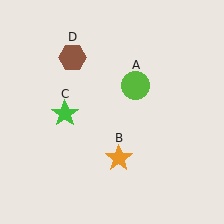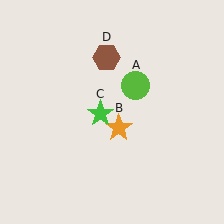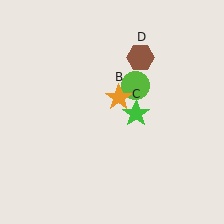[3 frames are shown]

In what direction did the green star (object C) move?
The green star (object C) moved right.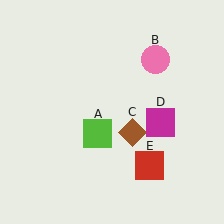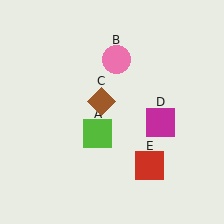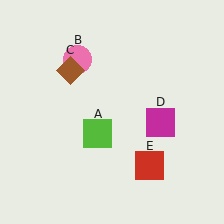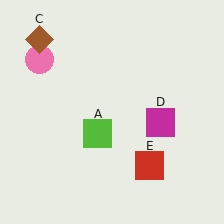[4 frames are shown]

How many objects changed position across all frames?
2 objects changed position: pink circle (object B), brown diamond (object C).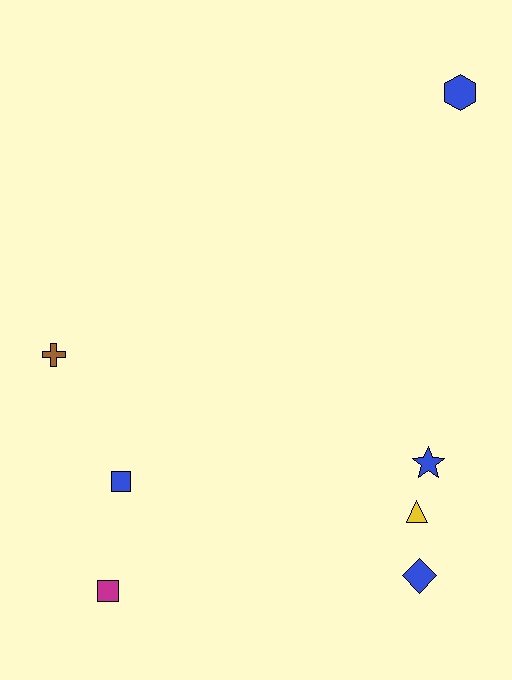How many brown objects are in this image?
There is 1 brown object.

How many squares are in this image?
There are 2 squares.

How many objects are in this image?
There are 7 objects.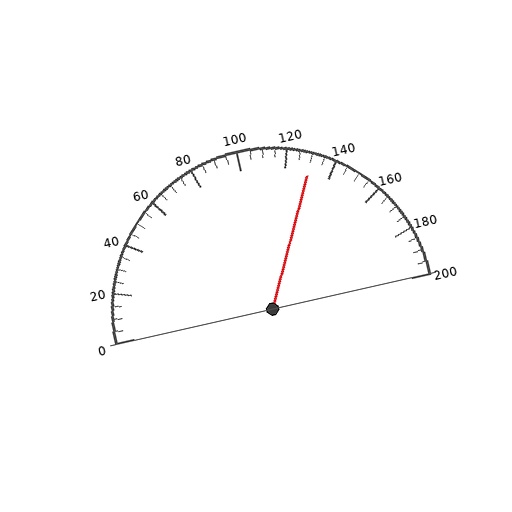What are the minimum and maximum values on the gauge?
The gauge ranges from 0 to 200.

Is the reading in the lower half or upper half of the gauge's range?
The reading is in the upper half of the range (0 to 200).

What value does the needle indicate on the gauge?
The needle indicates approximately 130.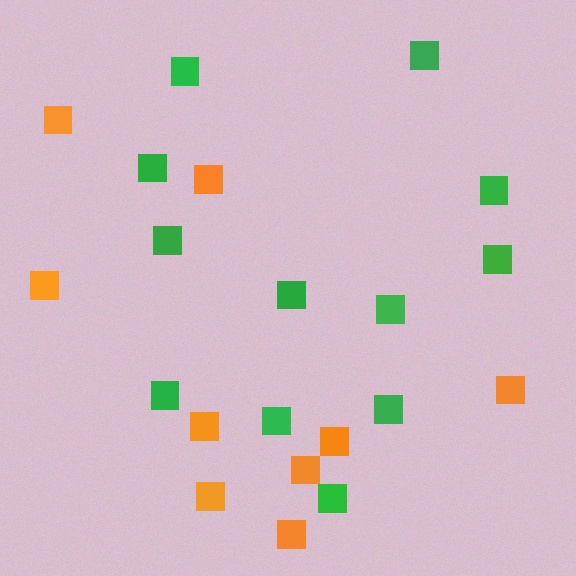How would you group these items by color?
There are 2 groups: one group of green squares (12) and one group of orange squares (9).